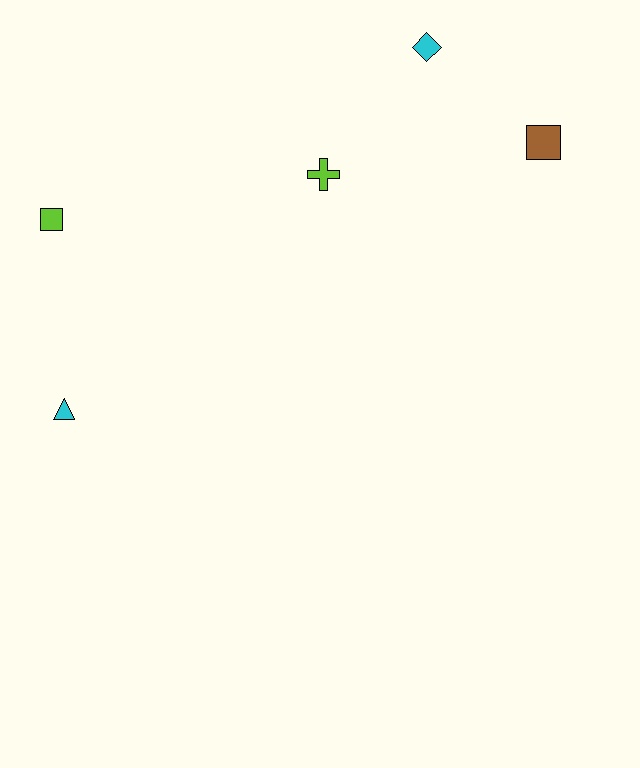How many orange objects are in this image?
There are no orange objects.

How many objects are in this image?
There are 5 objects.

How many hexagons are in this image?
There are no hexagons.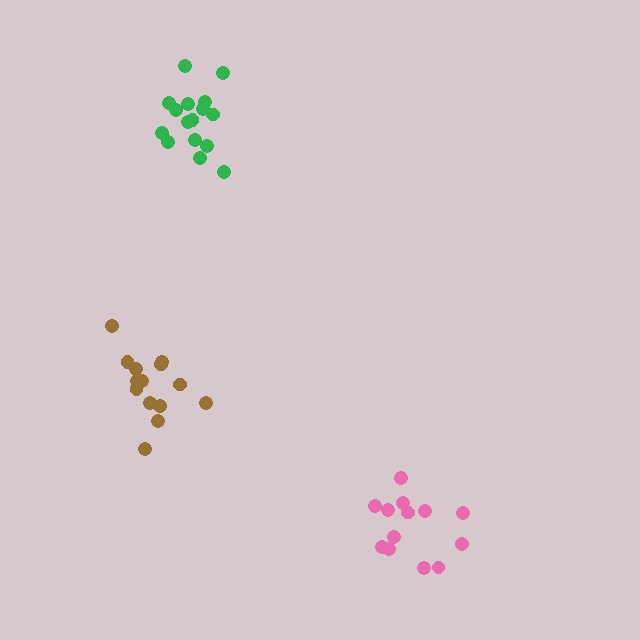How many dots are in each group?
Group 1: 13 dots, Group 2: 16 dots, Group 3: 14 dots (43 total).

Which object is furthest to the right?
The pink cluster is rightmost.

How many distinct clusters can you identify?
There are 3 distinct clusters.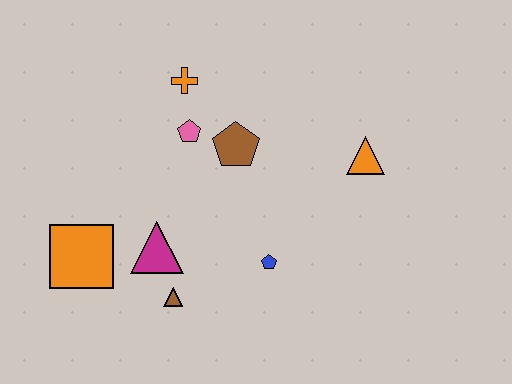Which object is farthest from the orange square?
The orange triangle is farthest from the orange square.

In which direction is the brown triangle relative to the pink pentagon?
The brown triangle is below the pink pentagon.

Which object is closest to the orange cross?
The pink pentagon is closest to the orange cross.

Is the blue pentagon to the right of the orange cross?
Yes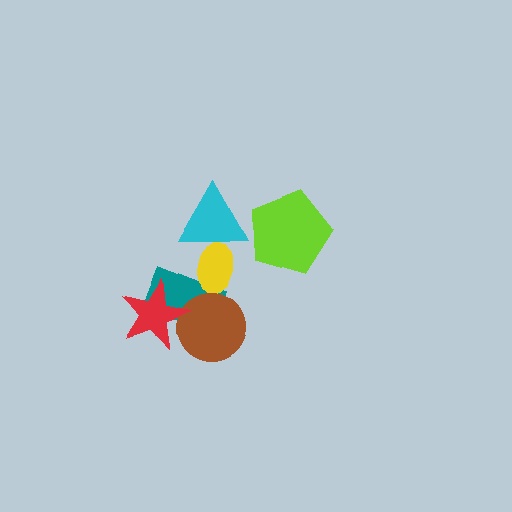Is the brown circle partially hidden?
Yes, it is partially covered by another shape.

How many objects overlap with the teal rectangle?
3 objects overlap with the teal rectangle.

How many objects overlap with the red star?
2 objects overlap with the red star.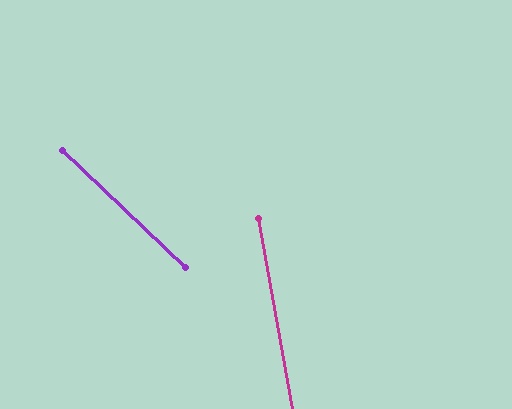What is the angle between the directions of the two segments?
Approximately 36 degrees.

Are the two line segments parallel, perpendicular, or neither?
Neither parallel nor perpendicular — they differ by about 36°.